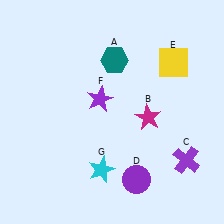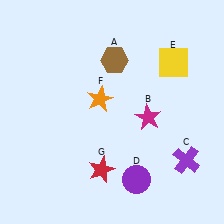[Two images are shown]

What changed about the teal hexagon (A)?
In Image 1, A is teal. In Image 2, it changed to brown.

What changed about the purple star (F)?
In Image 1, F is purple. In Image 2, it changed to orange.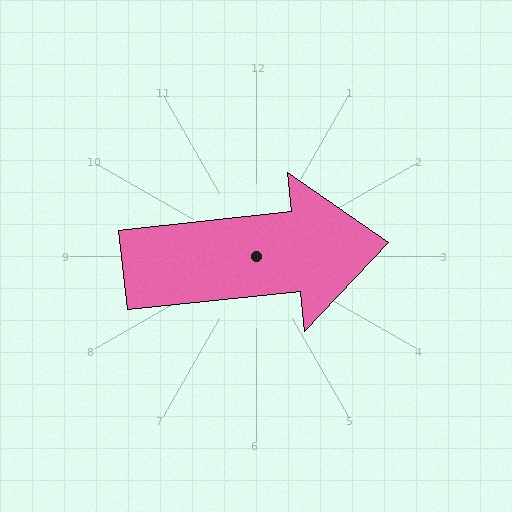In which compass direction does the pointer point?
East.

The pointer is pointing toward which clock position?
Roughly 3 o'clock.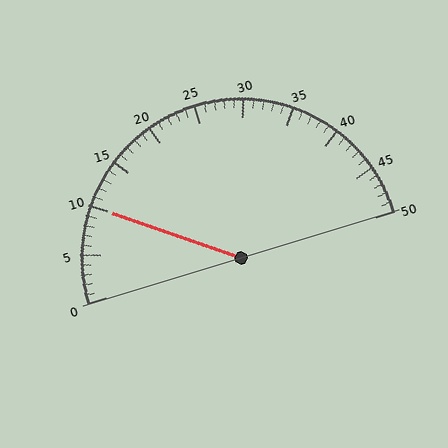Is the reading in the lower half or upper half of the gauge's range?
The reading is in the lower half of the range (0 to 50).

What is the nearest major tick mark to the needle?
The nearest major tick mark is 10.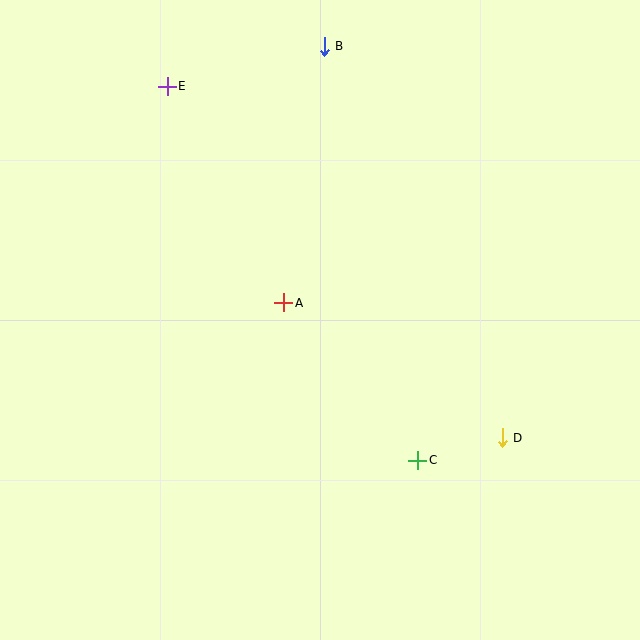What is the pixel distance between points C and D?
The distance between C and D is 88 pixels.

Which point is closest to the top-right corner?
Point B is closest to the top-right corner.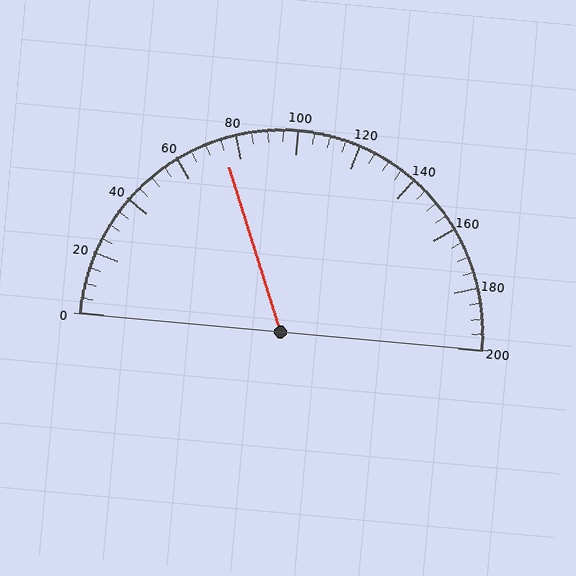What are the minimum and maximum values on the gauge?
The gauge ranges from 0 to 200.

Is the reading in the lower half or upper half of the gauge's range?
The reading is in the lower half of the range (0 to 200).